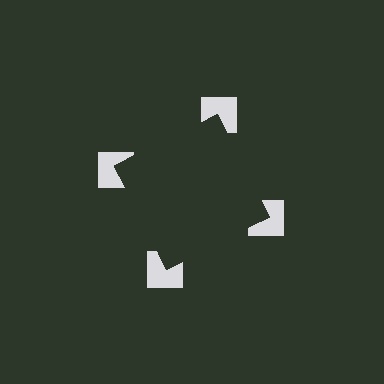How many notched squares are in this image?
There are 4 — one at each vertex of the illusory square.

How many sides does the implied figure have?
4 sides.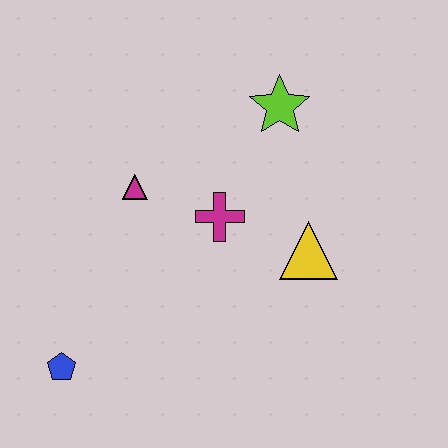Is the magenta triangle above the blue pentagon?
Yes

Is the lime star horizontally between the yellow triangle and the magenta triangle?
Yes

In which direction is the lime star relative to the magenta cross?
The lime star is above the magenta cross.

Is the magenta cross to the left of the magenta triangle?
No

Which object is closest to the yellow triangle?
The magenta cross is closest to the yellow triangle.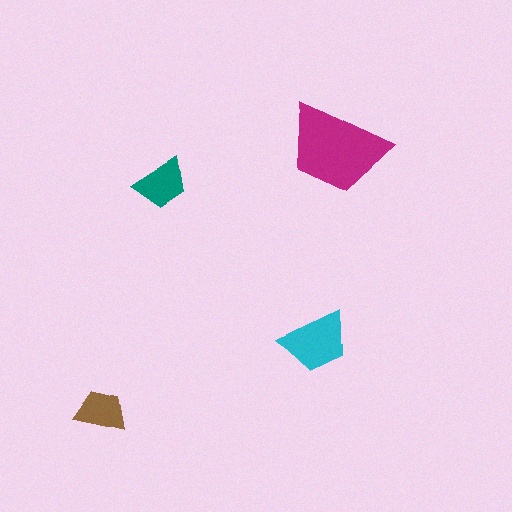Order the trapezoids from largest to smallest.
the magenta one, the cyan one, the teal one, the brown one.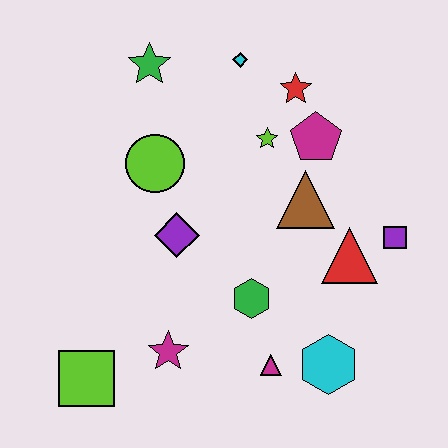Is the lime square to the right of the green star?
No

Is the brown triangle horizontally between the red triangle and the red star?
Yes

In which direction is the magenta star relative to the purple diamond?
The magenta star is below the purple diamond.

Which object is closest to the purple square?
The red triangle is closest to the purple square.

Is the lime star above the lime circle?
Yes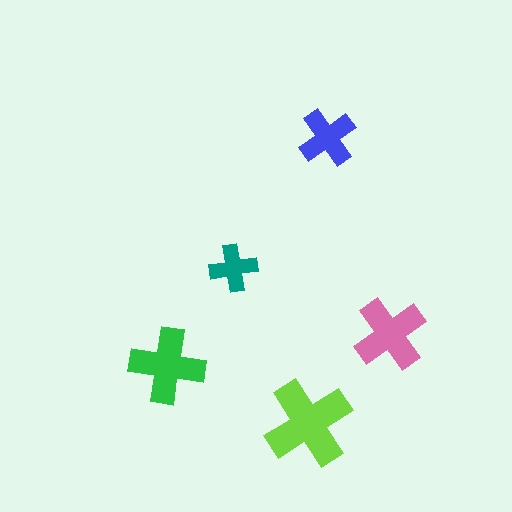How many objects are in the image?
There are 5 objects in the image.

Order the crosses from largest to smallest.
the lime one, the green one, the pink one, the blue one, the teal one.